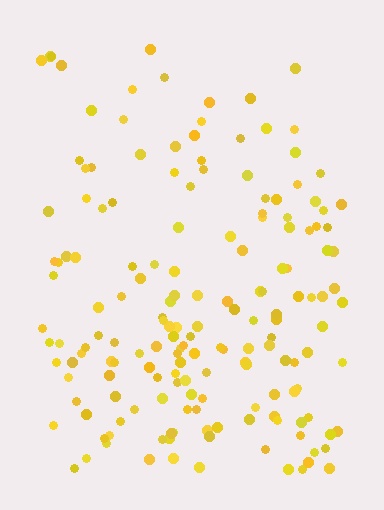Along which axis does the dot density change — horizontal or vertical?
Vertical.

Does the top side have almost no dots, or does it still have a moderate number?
Still a moderate number, just noticeably fewer than the bottom.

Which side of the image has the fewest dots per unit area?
The top.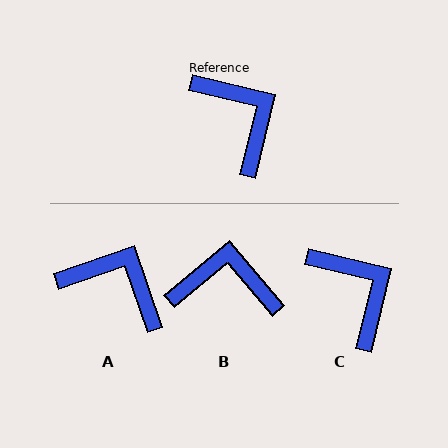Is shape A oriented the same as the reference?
No, it is off by about 32 degrees.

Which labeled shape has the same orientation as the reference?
C.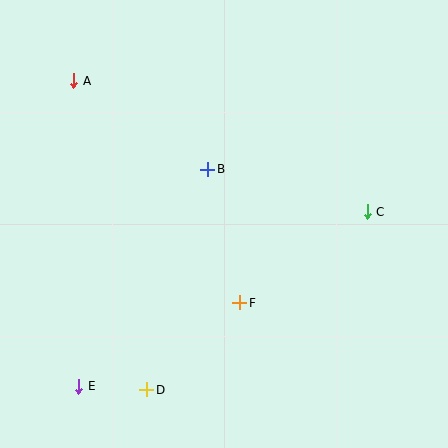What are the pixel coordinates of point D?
Point D is at (147, 390).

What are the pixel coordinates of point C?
Point C is at (367, 212).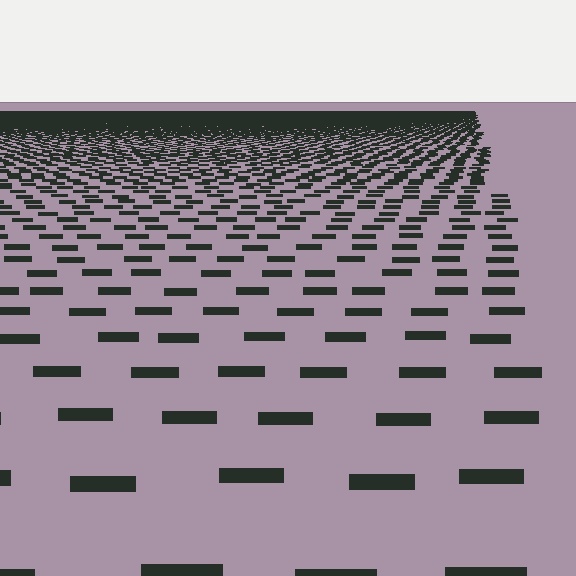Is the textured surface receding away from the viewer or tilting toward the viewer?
The surface is receding away from the viewer. Texture elements get smaller and denser toward the top.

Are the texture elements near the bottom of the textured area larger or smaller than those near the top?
Larger. Near the bottom, elements are closer to the viewer and appear at a bigger on-screen size.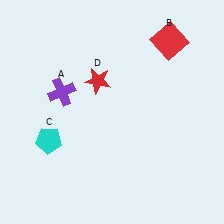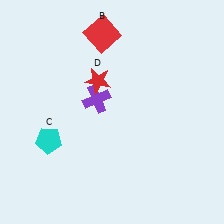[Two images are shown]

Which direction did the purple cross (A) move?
The purple cross (A) moved right.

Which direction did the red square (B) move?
The red square (B) moved left.